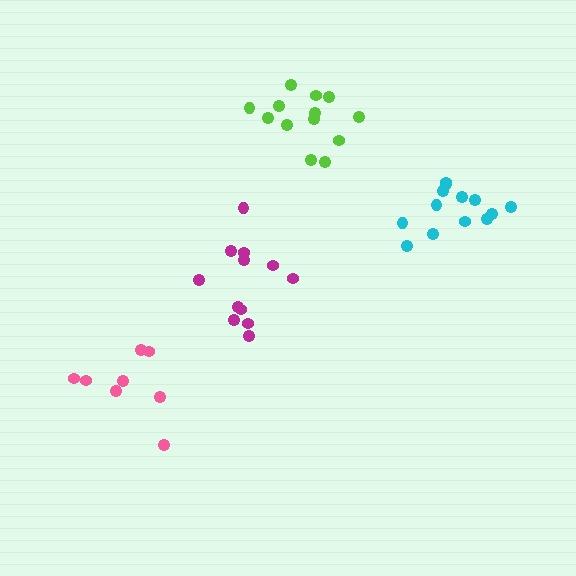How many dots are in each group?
Group 1: 12 dots, Group 2: 8 dots, Group 3: 13 dots, Group 4: 13 dots (46 total).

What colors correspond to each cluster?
The clusters are colored: magenta, pink, lime, cyan.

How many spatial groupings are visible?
There are 4 spatial groupings.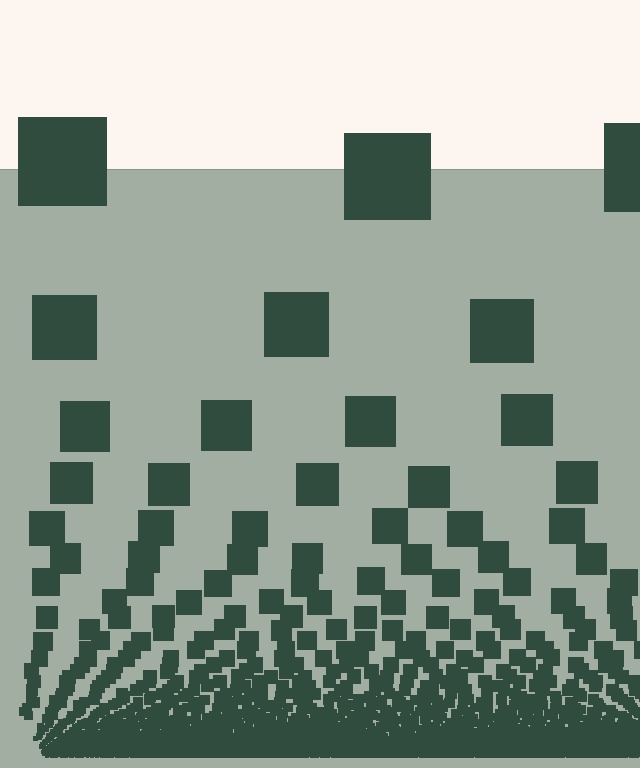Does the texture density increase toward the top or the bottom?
Density increases toward the bottom.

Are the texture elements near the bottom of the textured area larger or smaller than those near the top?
Smaller. The gradient is inverted — elements near the bottom are smaller and denser.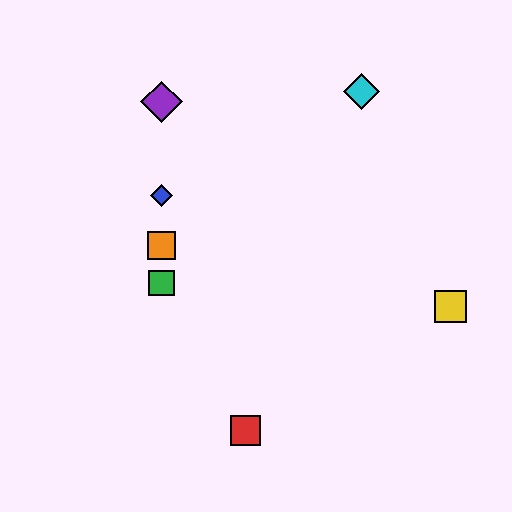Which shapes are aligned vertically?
The blue diamond, the green square, the purple diamond, the orange square are aligned vertically.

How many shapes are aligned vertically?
4 shapes (the blue diamond, the green square, the purple diamond, the orange square) are aligned vertically.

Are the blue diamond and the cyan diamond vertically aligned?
No, the blue diamond is at x≈161 and the cyan diamond is at x≈362.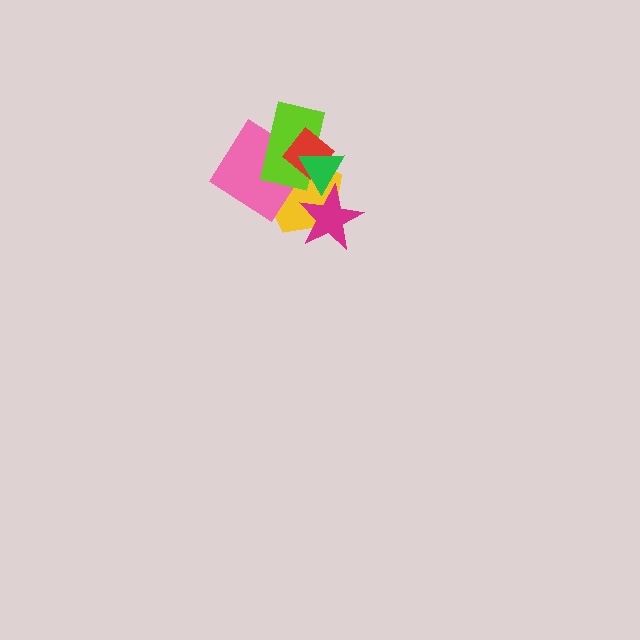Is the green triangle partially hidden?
No, no other shape covers it.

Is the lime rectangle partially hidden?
Yes, it is partially covered by another shape.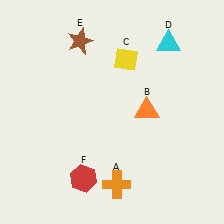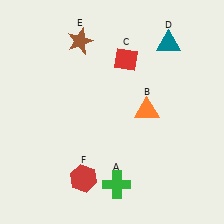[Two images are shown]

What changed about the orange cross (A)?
In Image 1, A is orange. In Image 2, it changed to green.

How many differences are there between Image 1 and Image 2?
There are 3 differences between the two images.